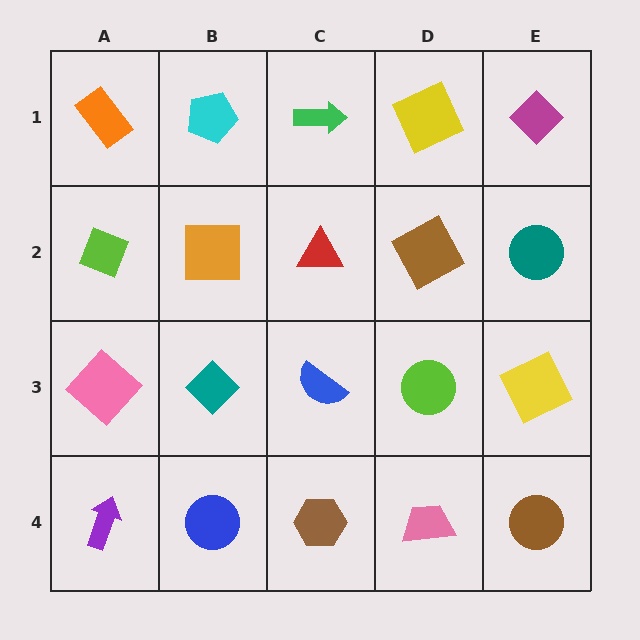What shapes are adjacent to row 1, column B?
An orange square (row 2, column B), an orange rectangle (row 1, column A), a green arrow (row 1, column C).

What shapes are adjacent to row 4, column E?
A yellow square (row 3, column E), a pink trapezoid (row 4, column D).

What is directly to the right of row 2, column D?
A teal circle.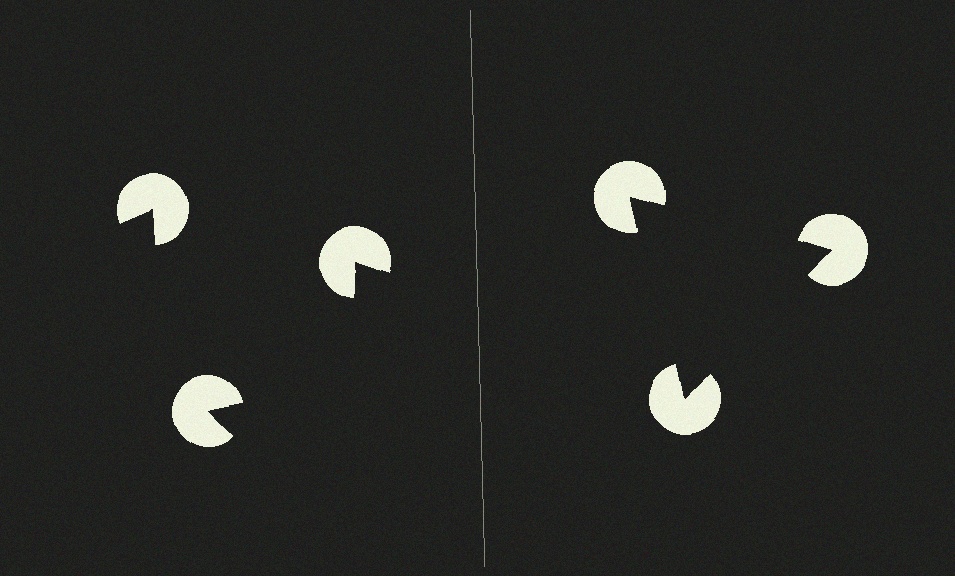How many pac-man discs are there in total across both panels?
6 — 3 on each side.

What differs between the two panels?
The pac-man discs are positioned identically on both sides; only the wedge orientations differ. On the right they align to a triangle; on the left they are misaligned.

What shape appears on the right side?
An illusory triangle.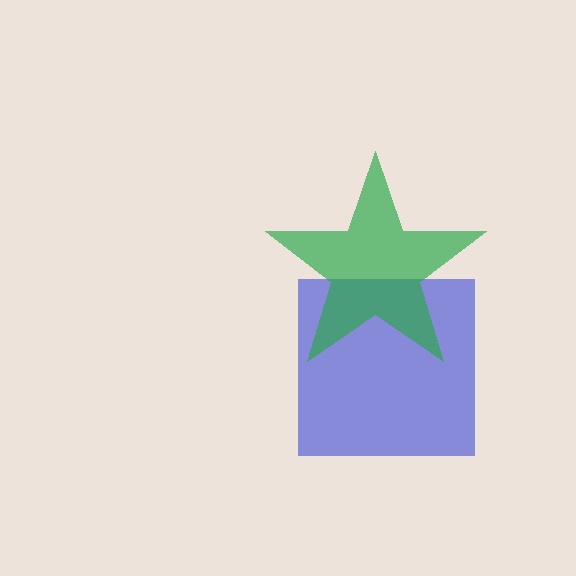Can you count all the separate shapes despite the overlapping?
Yes, there are 2 separate shapes.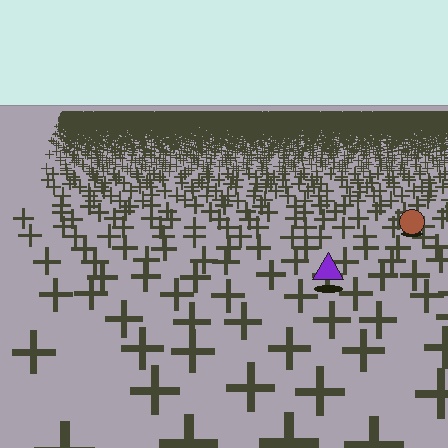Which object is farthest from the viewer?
The brown circle is farthest from the viewer. It appears smaller and the ground texture around it is denser.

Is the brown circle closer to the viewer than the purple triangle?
No. The purple triangle is closer — you can tell from the texture gradient: the ground texture is coarser near it.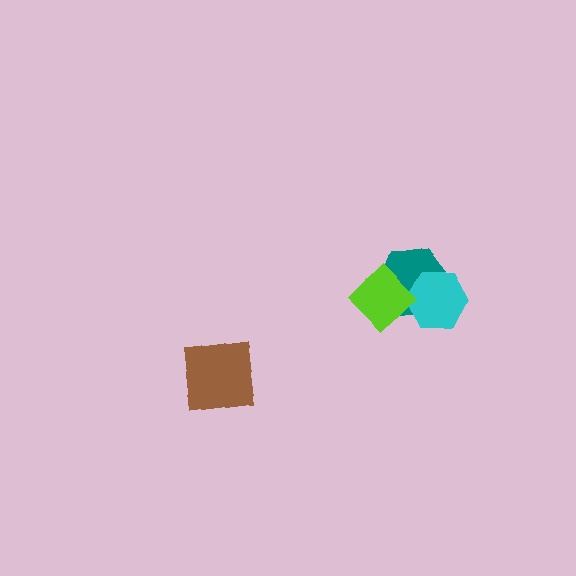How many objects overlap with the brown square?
0 objects overlap with the brown square.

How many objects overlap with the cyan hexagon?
2 objects overlap with the cyan hexagon.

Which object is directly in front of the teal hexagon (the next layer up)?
The cyan hexagon is directly in front of the teal hexagon.